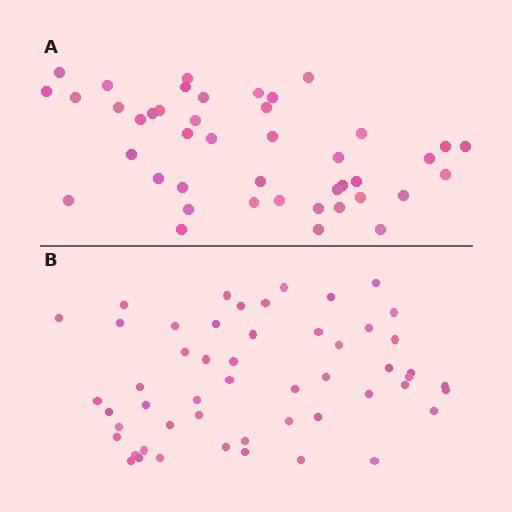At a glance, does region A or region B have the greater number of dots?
Region B (the bottom region) has more dots.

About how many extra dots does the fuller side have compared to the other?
Region B has roughly 8 or so more dots than region A.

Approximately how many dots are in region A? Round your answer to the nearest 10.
About 40 dots. (The exact count is 43, which rounds to 40.)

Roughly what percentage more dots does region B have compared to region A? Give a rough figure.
About 20% more.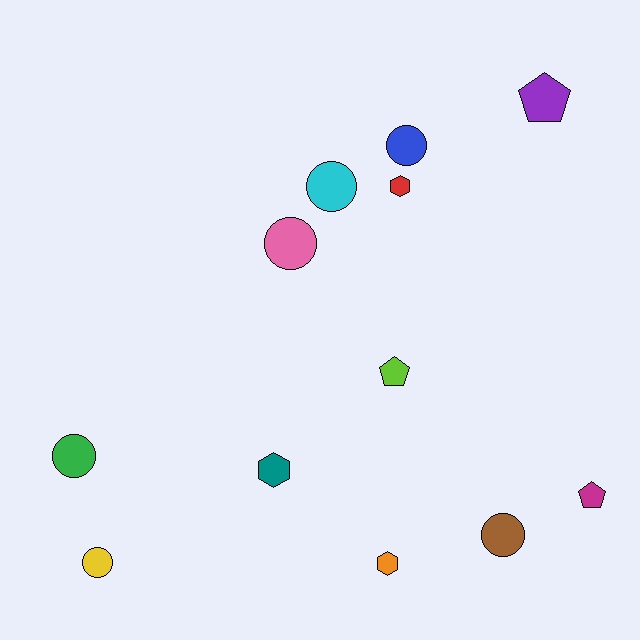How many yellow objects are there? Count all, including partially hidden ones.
There is 1 yellow object.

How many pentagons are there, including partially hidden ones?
There are 3 pentagons.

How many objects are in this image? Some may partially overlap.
There are 12 objects.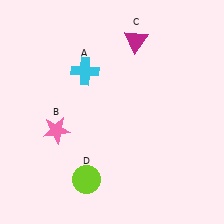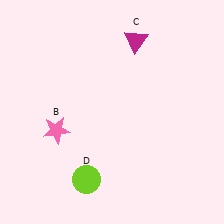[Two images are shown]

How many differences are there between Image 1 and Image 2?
There is 1 difference between the two images.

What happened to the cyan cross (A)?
The cyan cross (A) was removed in Image 2. It was in the top-left area of Image 1.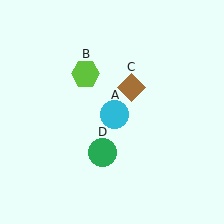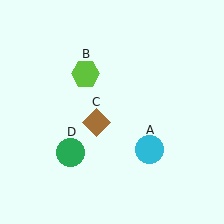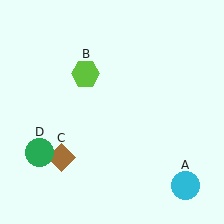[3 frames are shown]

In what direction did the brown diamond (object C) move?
The brown diamond (object C) moved down and to the left.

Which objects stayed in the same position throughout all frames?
Lime hexagon (object B) remained stationary.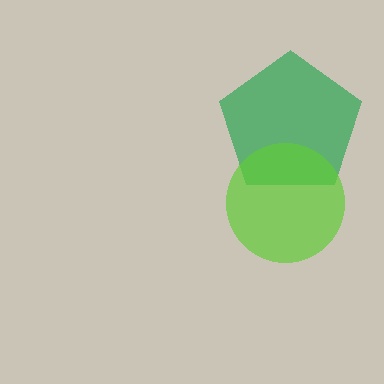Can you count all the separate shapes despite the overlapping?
Yes, there are 2 separate shapes.